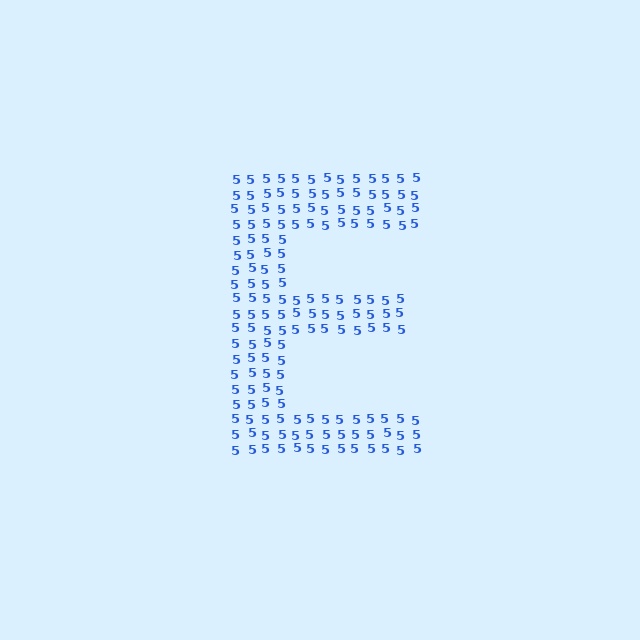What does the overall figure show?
The overall figure shows the letter E.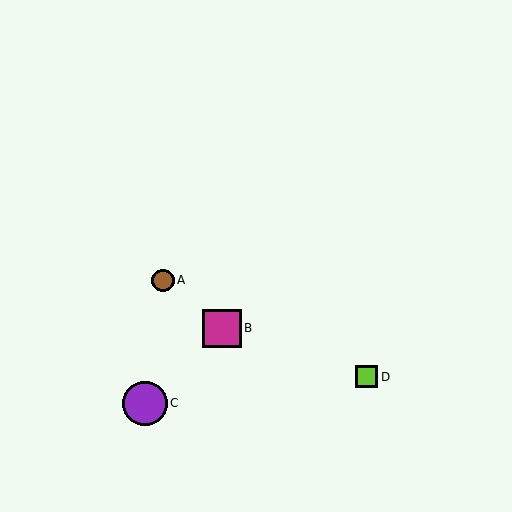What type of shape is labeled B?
Shape B is a magenta square.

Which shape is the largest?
The purple circle (labeled C) is the largest.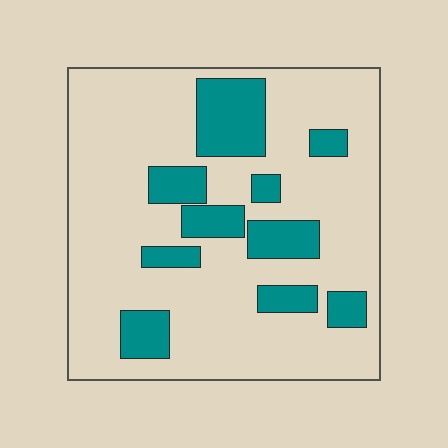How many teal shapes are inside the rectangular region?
10.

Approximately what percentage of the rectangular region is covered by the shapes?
Approximately 20%.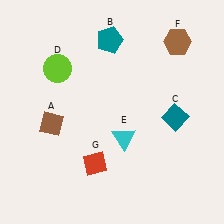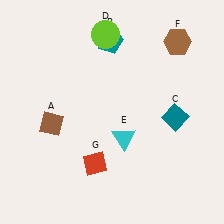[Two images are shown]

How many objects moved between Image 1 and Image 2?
1 object moved between the two images.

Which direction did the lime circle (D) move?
The lime circle (D) moved right.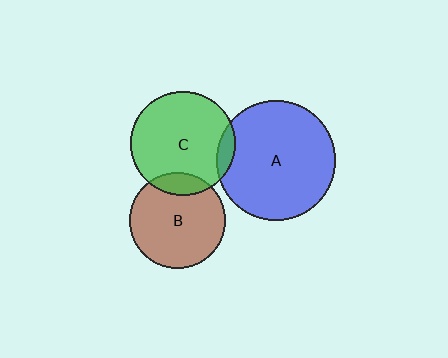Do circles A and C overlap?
Yes.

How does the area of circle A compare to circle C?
Approximately 1.3 times.